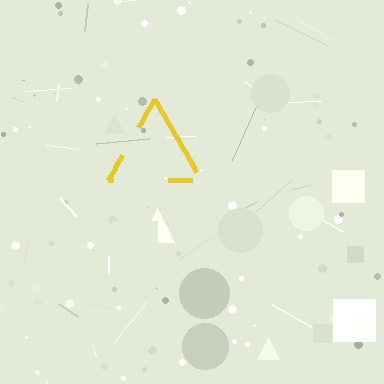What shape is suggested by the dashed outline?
The dashed outline suggests a triangle.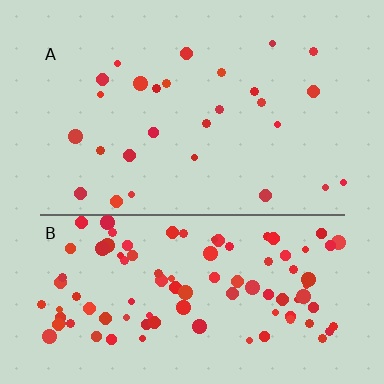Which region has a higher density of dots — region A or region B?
B (the bottom).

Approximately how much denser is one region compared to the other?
Approximately 3.7× — region B over region A.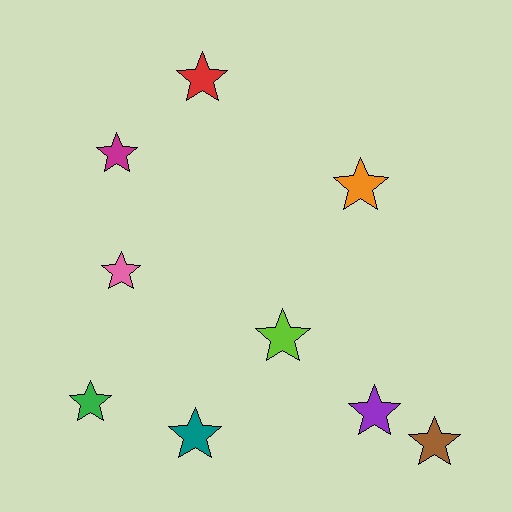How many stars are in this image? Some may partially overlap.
There are 9 stars.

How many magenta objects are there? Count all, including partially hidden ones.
There is 1 magenta object.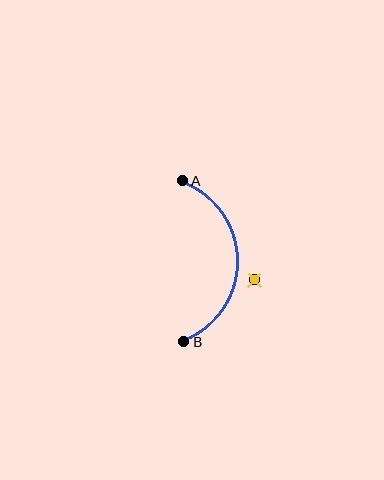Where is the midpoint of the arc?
The arc midpoint is the point on the curve farthest from the straight line joining A and B. It sits to the right of that line.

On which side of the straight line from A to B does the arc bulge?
The arc bulges to the right of the straight line connecting A and B.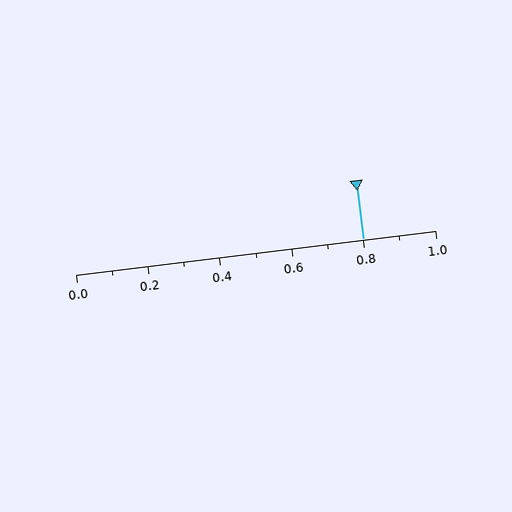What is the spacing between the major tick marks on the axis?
The major ticks are spaced 0.2 apart.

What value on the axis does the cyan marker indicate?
The marker indicates approximately 0.8.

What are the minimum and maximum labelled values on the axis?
The axis runs from 0.0 to 1.0.